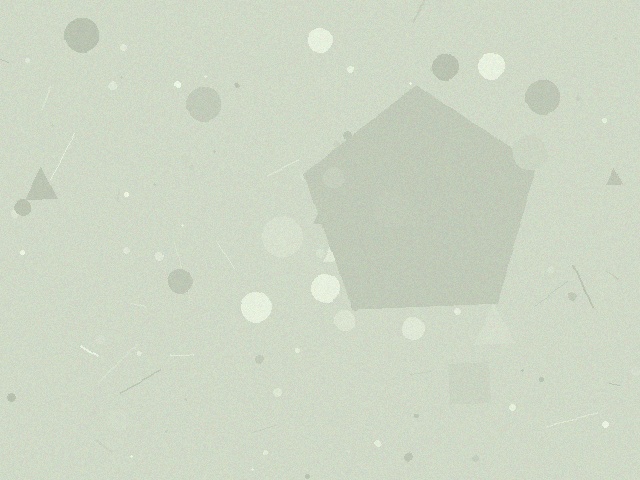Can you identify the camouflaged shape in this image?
The camouflaged shape is a pentagon.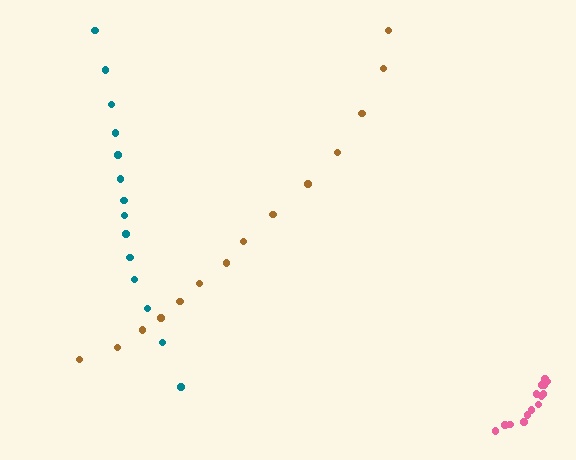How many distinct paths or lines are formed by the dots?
There are 3 distinct paths.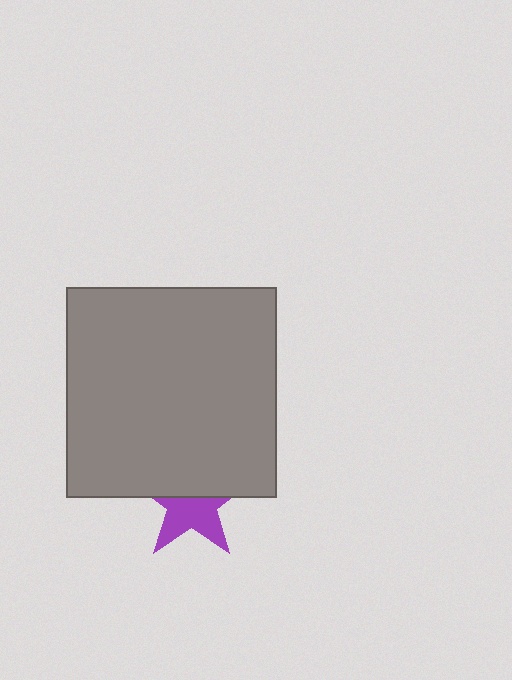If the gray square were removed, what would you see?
You would see the complete purple star.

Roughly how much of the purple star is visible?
About half of it is visible (roughly 53%).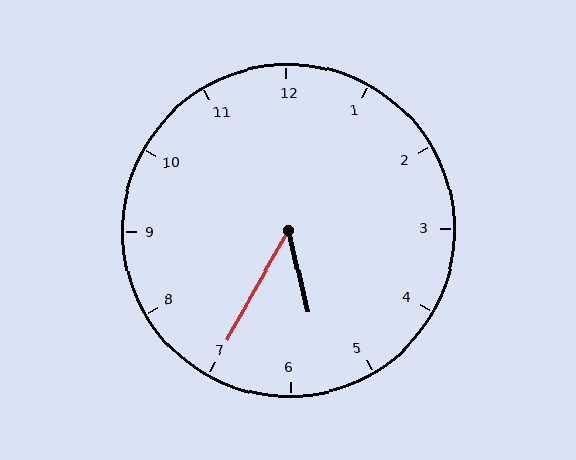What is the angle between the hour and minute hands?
Approximately 42 degrees.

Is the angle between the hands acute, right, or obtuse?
It is acute.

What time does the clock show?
5:35.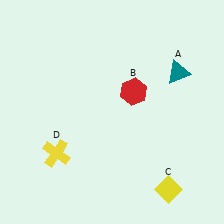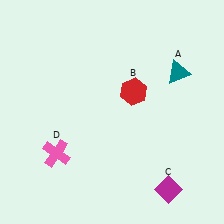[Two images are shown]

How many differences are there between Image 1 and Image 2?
There are 2 differences between the two images.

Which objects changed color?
C changed from yellow to magenta. D changed from yellow to pink.